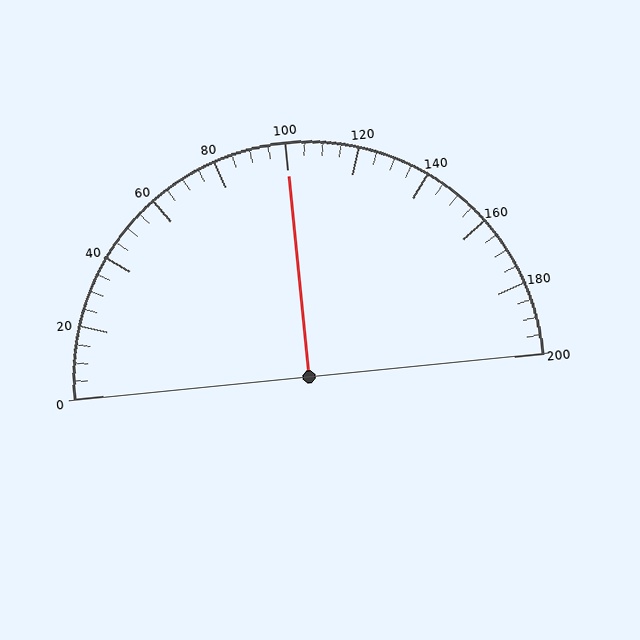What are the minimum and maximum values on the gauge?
The gauge ranges from 0 to 200.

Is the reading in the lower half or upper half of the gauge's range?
The reading is in the upper half of the range (0 to 200).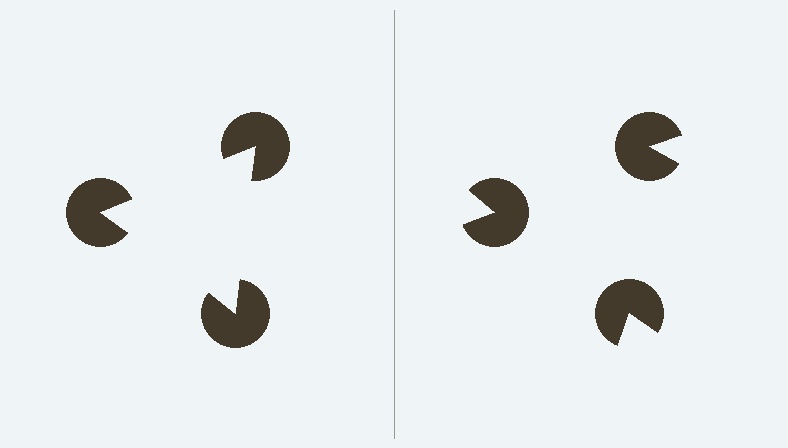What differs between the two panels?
The pac-man discs are positioned identically on both sides; only the wedge orientations differ. On the left they align to a triangle; on the right they are misaligned.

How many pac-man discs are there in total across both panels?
6 — 3 on each side.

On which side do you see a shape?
An illusory triangle appears on the left side. On the right side the wedge cuts are rotated, so no coherent shape forms.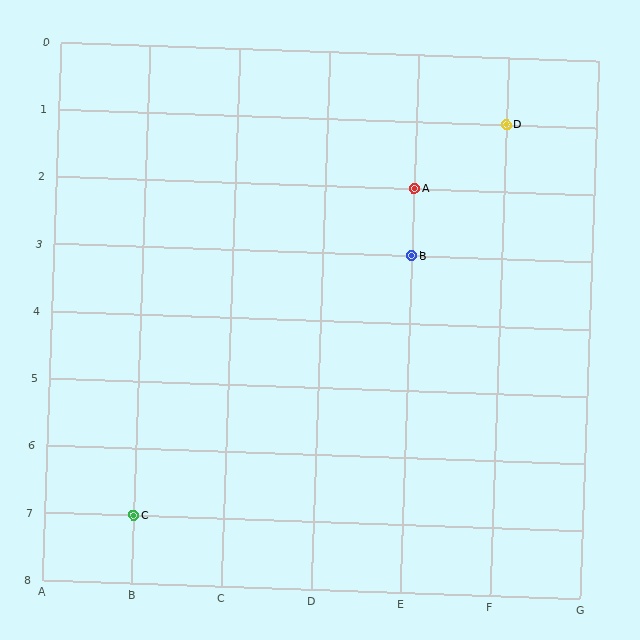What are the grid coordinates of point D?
Point D is at grid coordinates (F, 1).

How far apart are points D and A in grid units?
Points D and A are 1 column and 1 row apart (about 1.4 grid units diagonally).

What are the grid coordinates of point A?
Point A is at grid coordinates (E, 2).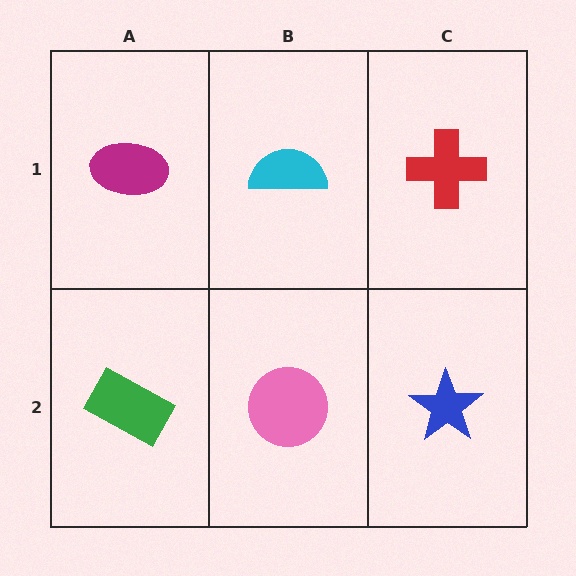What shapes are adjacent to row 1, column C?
A blue star (row 2, column C), a cyan semicircle (row 1, column B).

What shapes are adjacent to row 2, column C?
A red cross (row 1, column C), a pink circle (row 2, column B).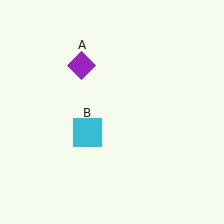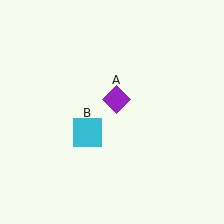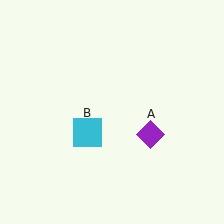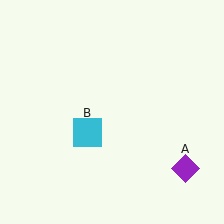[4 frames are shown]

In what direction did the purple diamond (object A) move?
The purple diamond (object A) moved down and to the right.